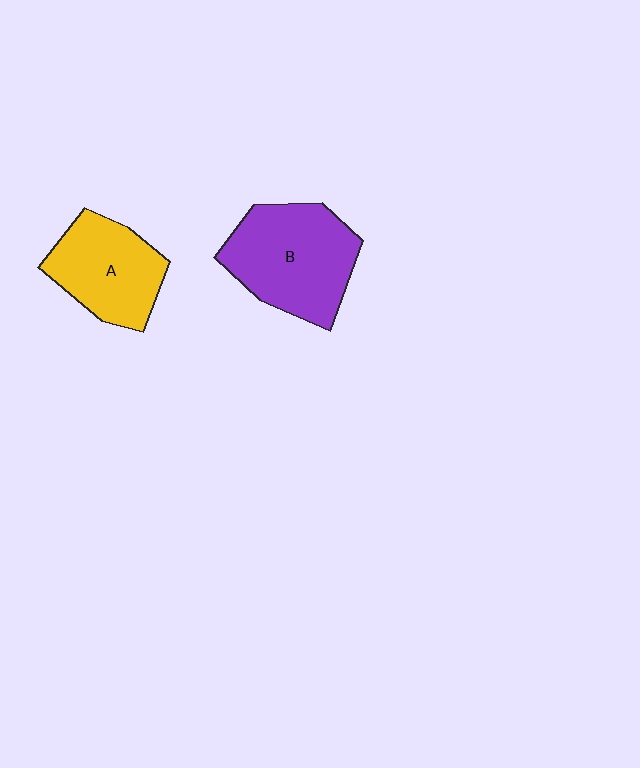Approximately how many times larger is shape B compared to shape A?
Approximately 1.3 times.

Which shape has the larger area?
Shape B (purple).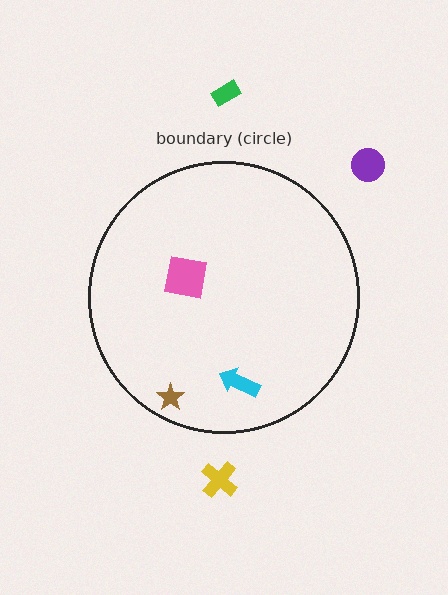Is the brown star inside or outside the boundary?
Inside.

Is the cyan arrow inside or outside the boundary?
Inside.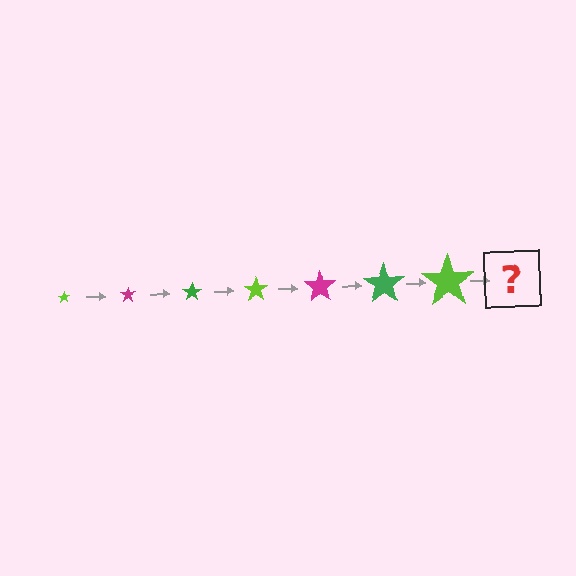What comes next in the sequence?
The next element should be a magenta star, larger than the previous one.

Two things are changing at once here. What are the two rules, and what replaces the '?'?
The two rules are that the star grows larger each step and the color cycles through lime, magenta, and green. The '?' should be a magenta star, larger than the previous one.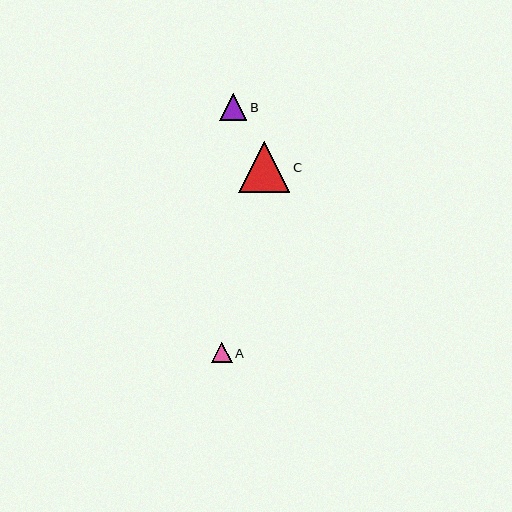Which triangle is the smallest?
Triangle A is the smallest with a size of approximately 21 pixels.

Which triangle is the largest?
Triangle C is the largest with a size of approximately 51 pixels.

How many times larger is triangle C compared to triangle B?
Triangle C is approximately 1.9 times the size of triangle B.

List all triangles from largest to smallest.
From largest to smallest: C, B, A.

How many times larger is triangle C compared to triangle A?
Triangle C is approximately 2.4 times the size of triangle A.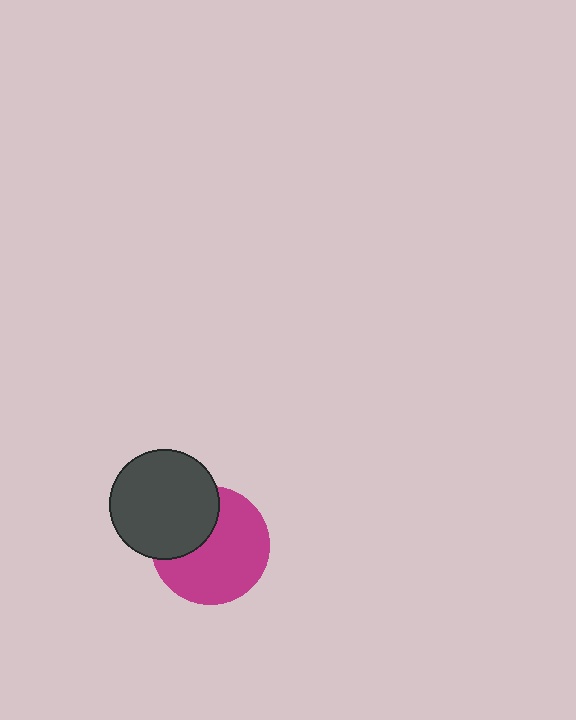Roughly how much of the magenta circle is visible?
Most of it is visible (roughly 67%).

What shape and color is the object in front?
The object in front is a dark gray circle.